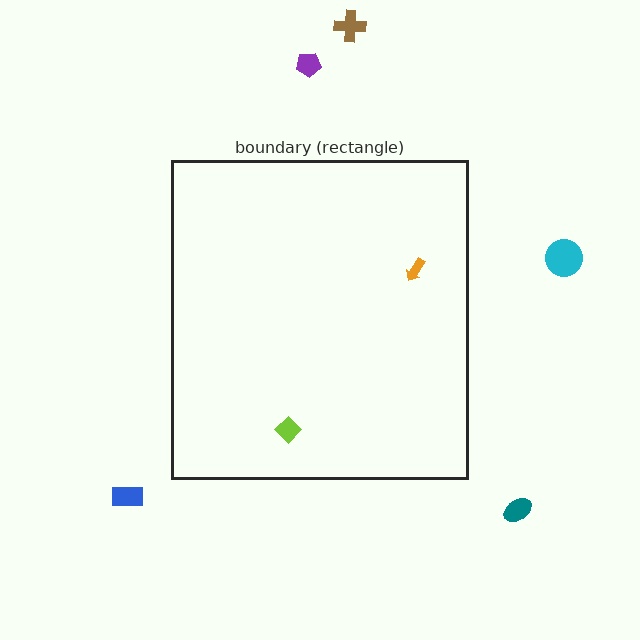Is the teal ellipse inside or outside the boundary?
Outside.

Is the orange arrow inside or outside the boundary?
Inside.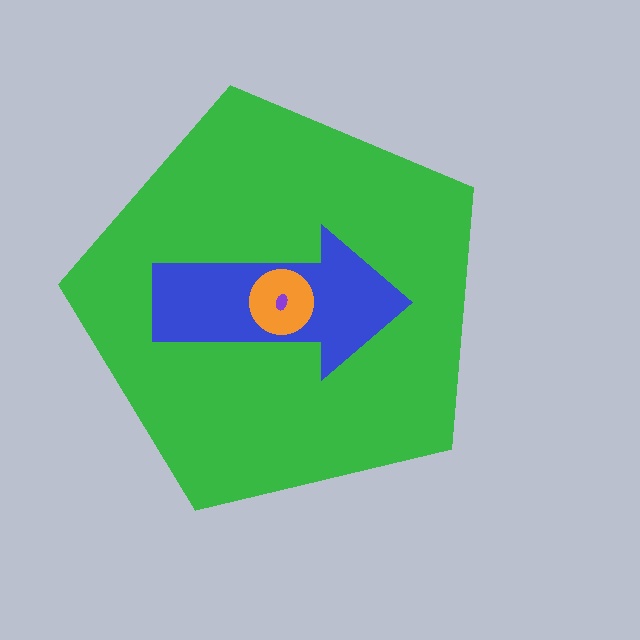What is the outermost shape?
The green pentagon.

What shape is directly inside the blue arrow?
The orange circle.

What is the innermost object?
The purple ellipse.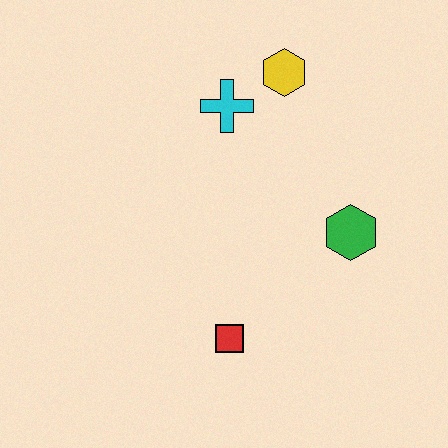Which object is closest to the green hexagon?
The red square is closest to the green hexagon.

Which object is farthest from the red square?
The yellow hexagon is farthest from the red square.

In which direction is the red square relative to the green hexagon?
The red square is to the left of the green hexagon.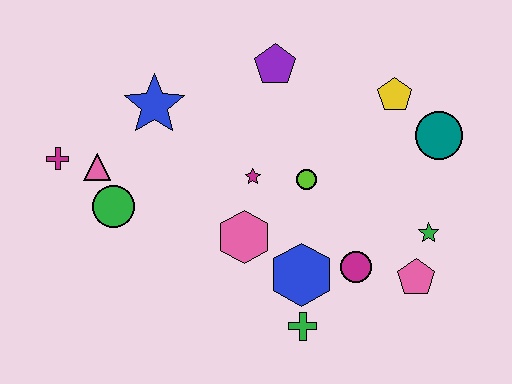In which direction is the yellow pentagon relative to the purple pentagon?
The yellow pentagon is to the right of the purple pentagon.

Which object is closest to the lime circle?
The magenta star is closest to the lime circle.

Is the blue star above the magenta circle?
Yes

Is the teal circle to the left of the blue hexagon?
No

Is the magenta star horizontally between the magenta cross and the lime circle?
Yes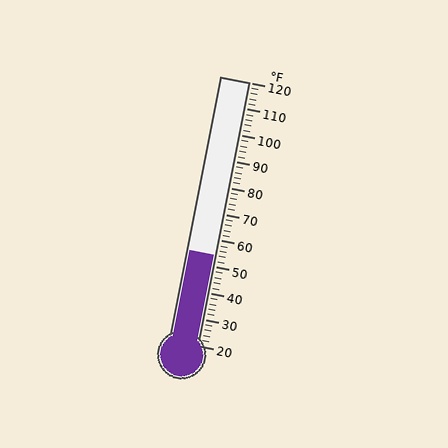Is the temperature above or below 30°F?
The temperature is above 30°F.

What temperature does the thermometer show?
The thermometer shows approximately 54°F.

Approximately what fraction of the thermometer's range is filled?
The thermometer is filled to approximately 35% of its range.